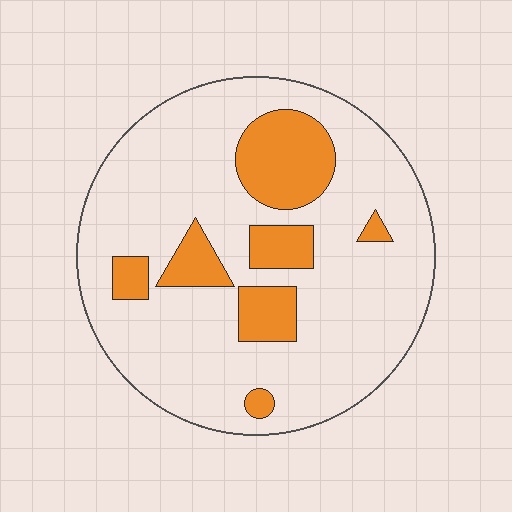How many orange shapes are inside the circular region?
7.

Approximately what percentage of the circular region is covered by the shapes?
Approximately 20%.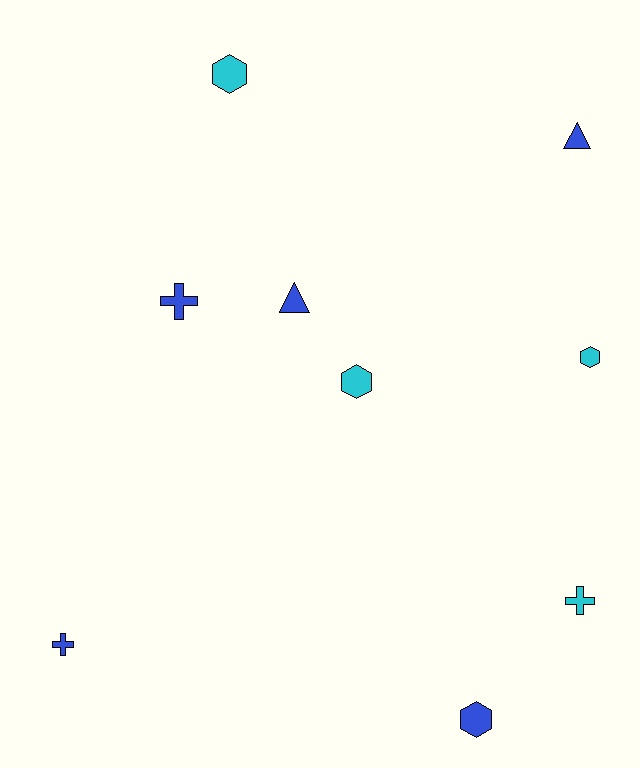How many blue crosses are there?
There are 2 blue crosses.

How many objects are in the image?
There are 9 objects.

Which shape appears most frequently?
Hexagon, with 4 objects.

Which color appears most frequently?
Blue, with 5 objects.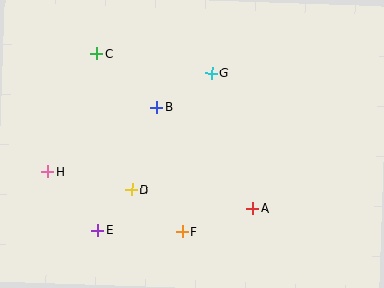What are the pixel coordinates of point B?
Point B is at (157, 107).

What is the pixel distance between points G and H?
The distance between G and H is 191 pixels.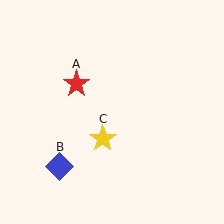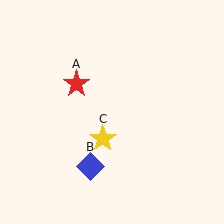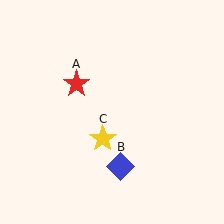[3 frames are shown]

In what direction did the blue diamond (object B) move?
The blue diamond (object B) moved right.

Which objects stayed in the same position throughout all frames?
Red star (object A) and yellow star (object C) remained stationary.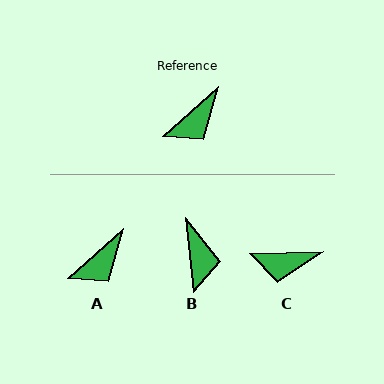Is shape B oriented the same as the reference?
No, it is off by about 54 degrees.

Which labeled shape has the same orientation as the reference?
A.